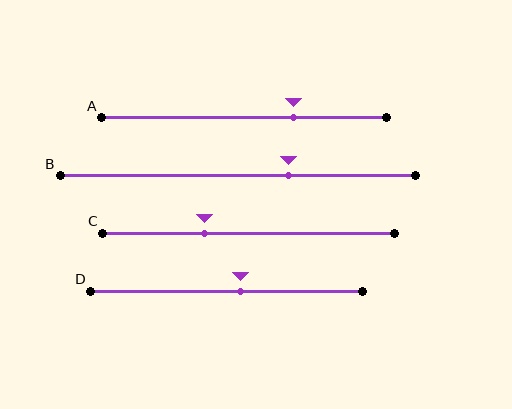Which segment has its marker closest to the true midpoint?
Segment D has its marker closest to the true midpoint.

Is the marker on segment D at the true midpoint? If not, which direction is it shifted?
No, the marker on segment D is shifted to the right by about 5% of the segment length.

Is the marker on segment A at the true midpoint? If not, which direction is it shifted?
No, the marker on segment A is shifted to the right by about 17% of the segment length.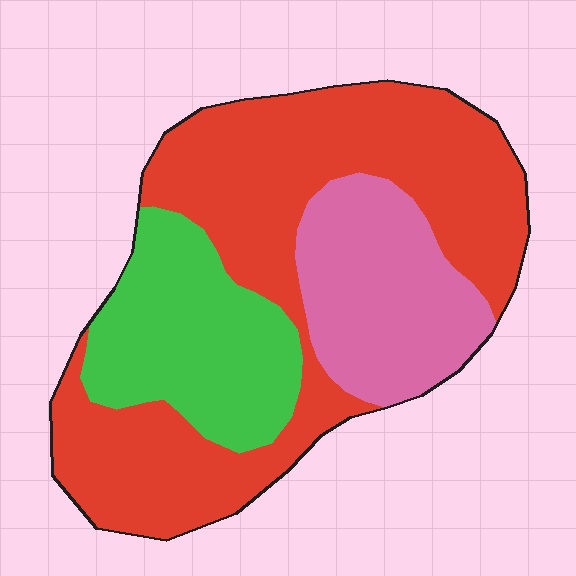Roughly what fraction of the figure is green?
Green covers 23% of the figure.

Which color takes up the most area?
Red, at roughly 55%.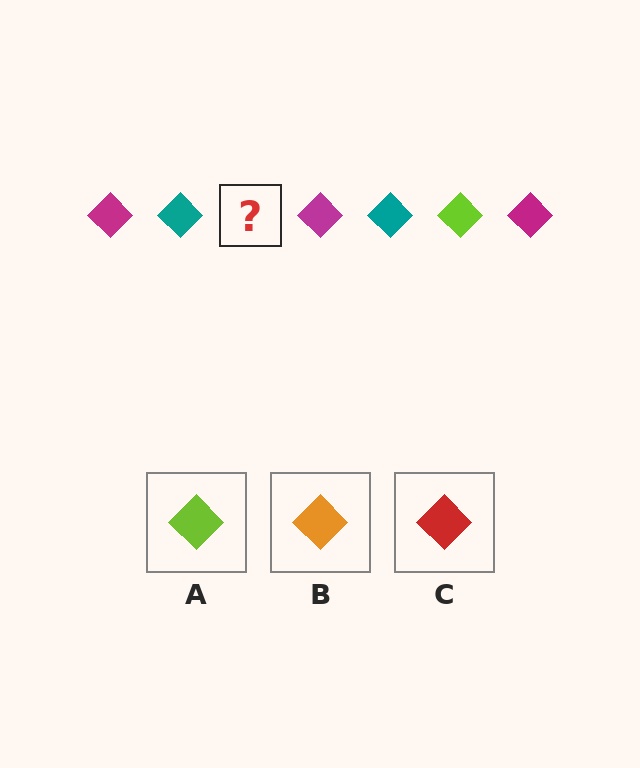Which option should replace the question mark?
Option A.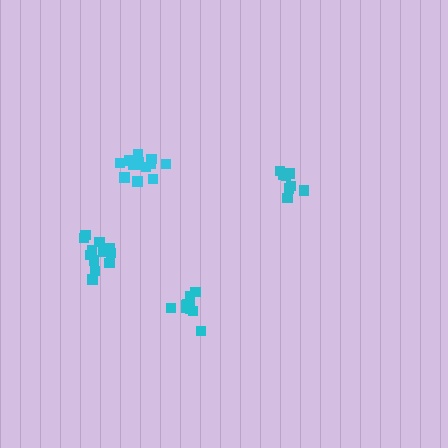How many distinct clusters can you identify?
There are 4 distinct clusters.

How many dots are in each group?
Group 1: 10 dots, Group 2: 13 dots, Group 3: 8 dots, Group 4: 13 dots (44 total).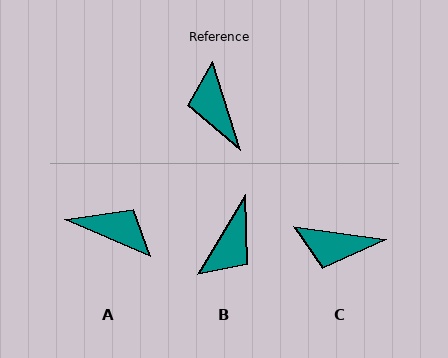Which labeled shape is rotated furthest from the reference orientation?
A, about 131 degrees away.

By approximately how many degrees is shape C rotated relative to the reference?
Approximately 64 degrees counter-clockwise.